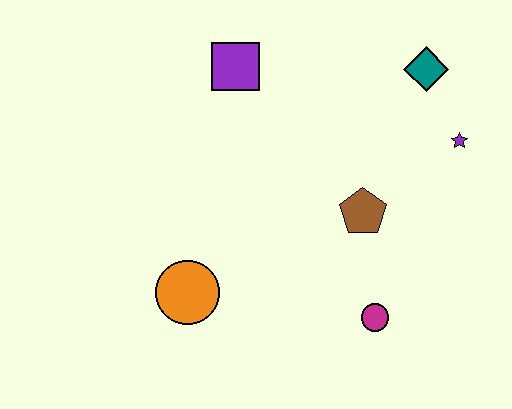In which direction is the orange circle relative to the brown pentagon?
The orange circle is to the left of the brown pentagon.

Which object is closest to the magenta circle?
The brown pentagon is closest to the magenta circle.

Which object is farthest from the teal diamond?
The orange circle is farthest from the teal diamond.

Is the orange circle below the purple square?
Yes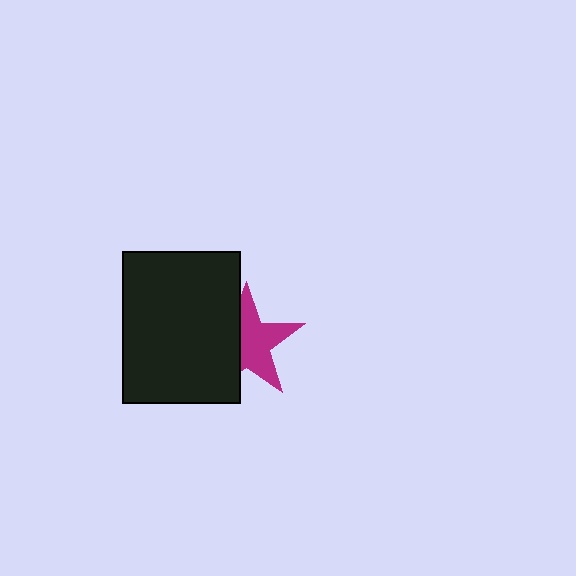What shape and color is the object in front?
The object in front is a black rectangle.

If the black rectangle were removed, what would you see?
You would see the complete magenta star.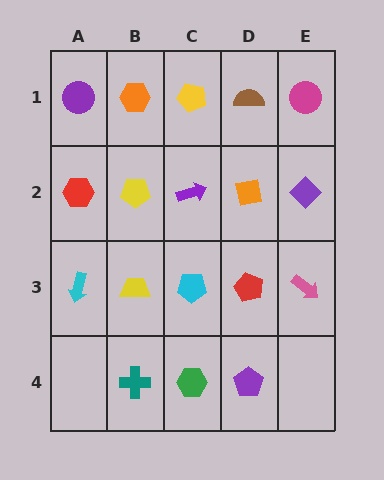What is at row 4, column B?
A teal cross.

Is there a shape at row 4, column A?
No, that cell is empty.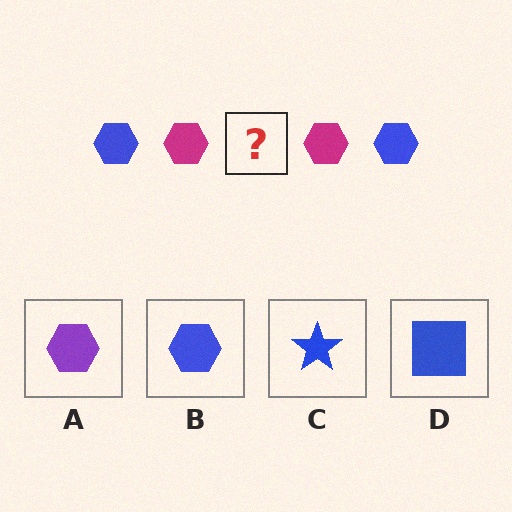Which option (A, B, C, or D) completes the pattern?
B.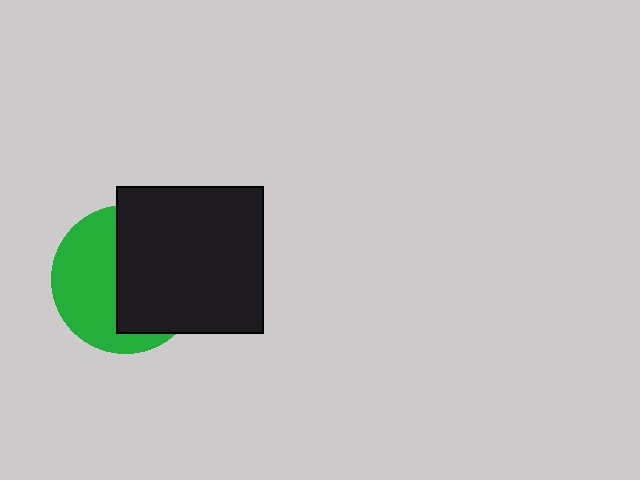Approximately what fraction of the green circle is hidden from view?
Roughly 53% of the green circle is hidden behind the black square.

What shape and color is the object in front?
The object in front is a black square.